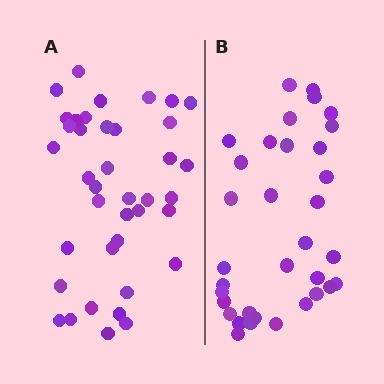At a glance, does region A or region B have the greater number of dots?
Region A (the left region) has more dots.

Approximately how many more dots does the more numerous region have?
Region A has about 5 more dots than region B.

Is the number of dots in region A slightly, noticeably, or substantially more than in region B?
Region A has only slightly more — the two regions are fairly close. The ratio is roughly 1.1 to 1.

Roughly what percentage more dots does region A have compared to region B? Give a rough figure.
About 15% more.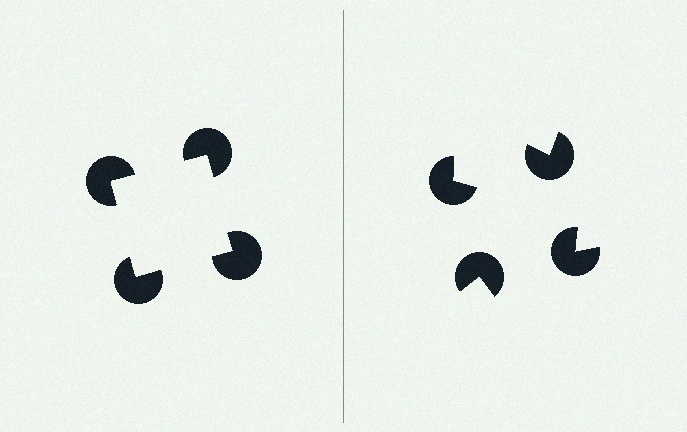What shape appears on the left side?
An illusory square.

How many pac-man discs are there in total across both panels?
8 — 4 on each side.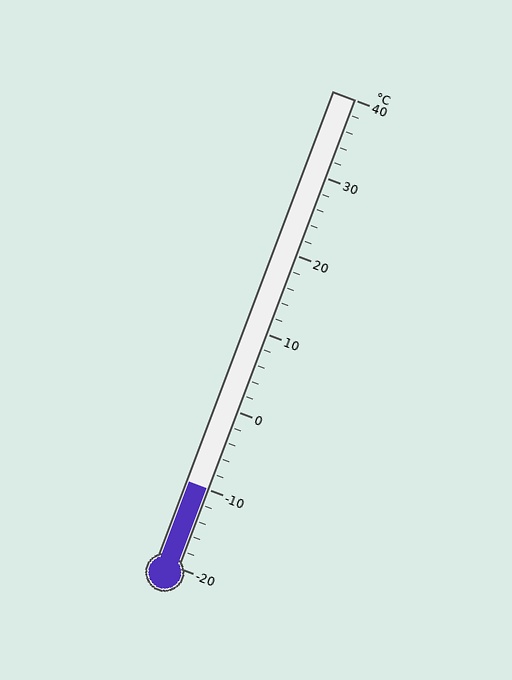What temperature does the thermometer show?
The thermometer shows approximately -10°C.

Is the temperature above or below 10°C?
The temperature is below 10°C.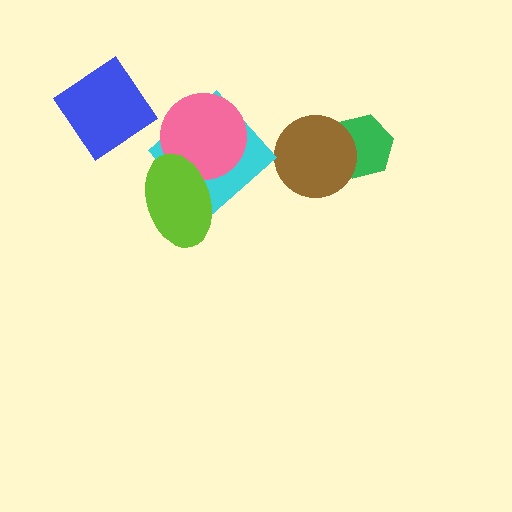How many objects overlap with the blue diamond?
0 objects overlap with the blue diamond.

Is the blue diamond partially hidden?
No, no other shape covers it.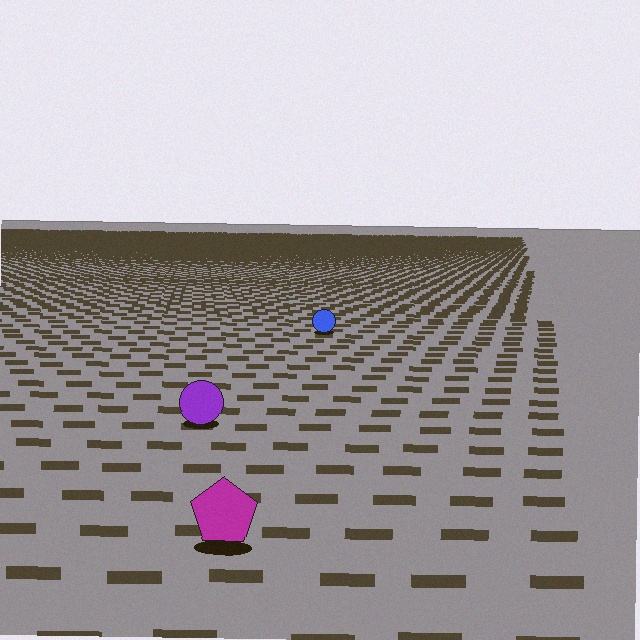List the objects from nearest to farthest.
From nearest to farthest: the magenta pentagon, the purple circle, the blue circle.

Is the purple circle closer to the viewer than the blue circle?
Yes. The purple circle is closer — you can tell from the texture gradient: the ground texture is coarser near it.